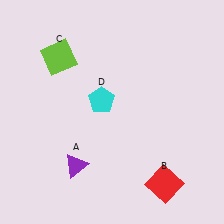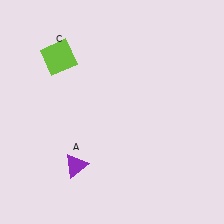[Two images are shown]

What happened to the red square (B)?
The red square (B) was removed in Image 2. It was in the bottom-right area of Image 1.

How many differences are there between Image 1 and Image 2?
There are 2 differences between the two images.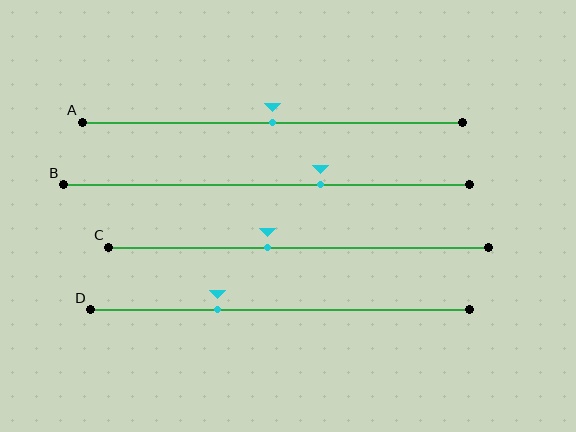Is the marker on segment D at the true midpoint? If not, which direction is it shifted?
No, the marker on segment D is shifted to the left by about 16% of the segment length.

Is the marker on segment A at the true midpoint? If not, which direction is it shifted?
Yes, the marker on segment A is at the true midpoint.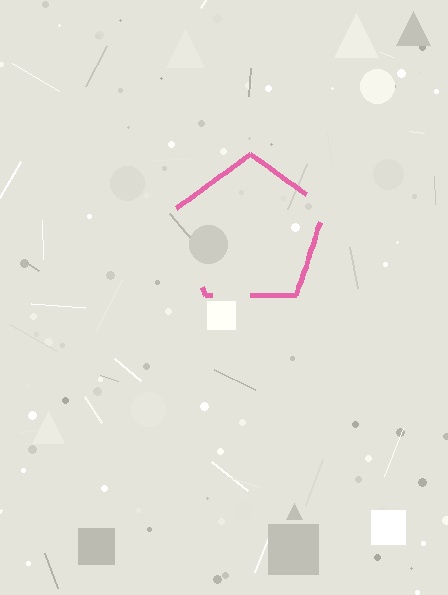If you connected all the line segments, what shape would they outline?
They would outline a pentagon.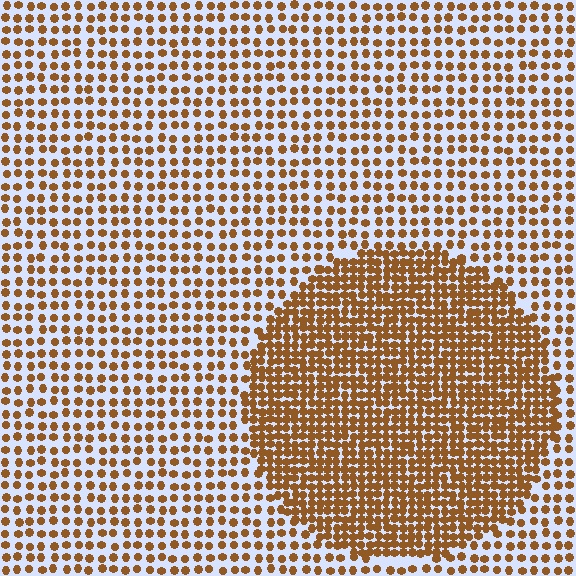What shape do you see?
I see a circle.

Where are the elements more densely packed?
The elements are more densely packed inside the circle boundary.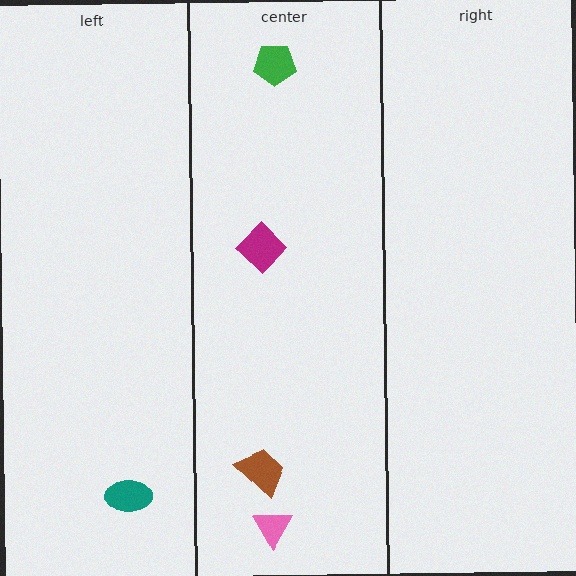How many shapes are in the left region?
1.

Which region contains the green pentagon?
The center region.